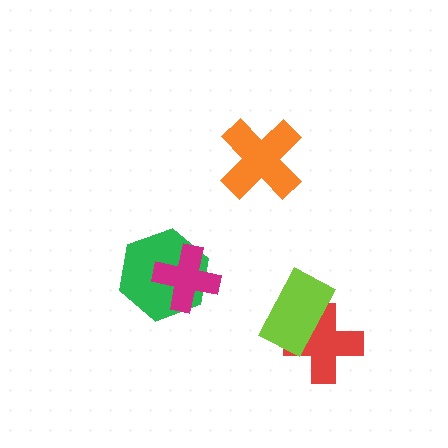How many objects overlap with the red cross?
1 object overlaps with the red cross.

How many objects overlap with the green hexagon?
1 object overlaps with the green hexagon.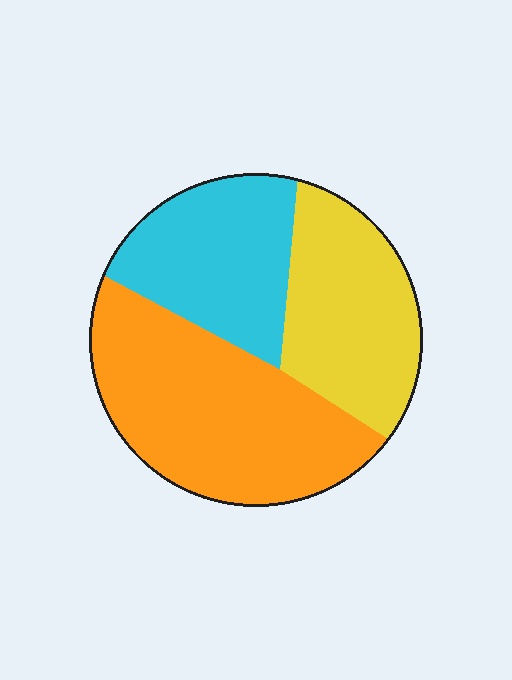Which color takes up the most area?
Orange, at roughly 45%.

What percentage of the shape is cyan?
Cyan covers 27% of the shape.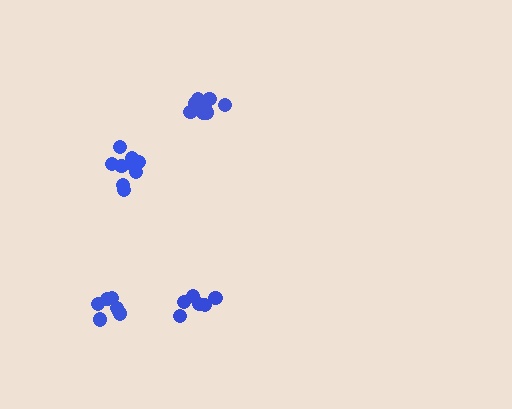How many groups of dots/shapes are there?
There are 4 groups.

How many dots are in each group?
Group 1: 7 dots, Group 2: 9 dots, Group 3: 6 dots, Group 4: 8 dots (30 total).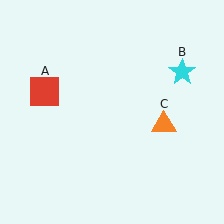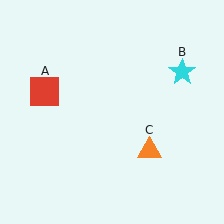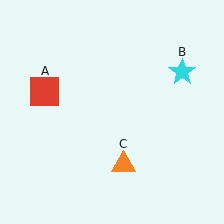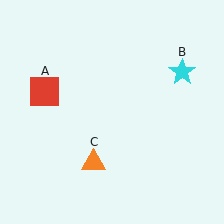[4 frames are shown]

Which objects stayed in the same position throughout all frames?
Red square (object A) and cyan star (object B) remained stationary.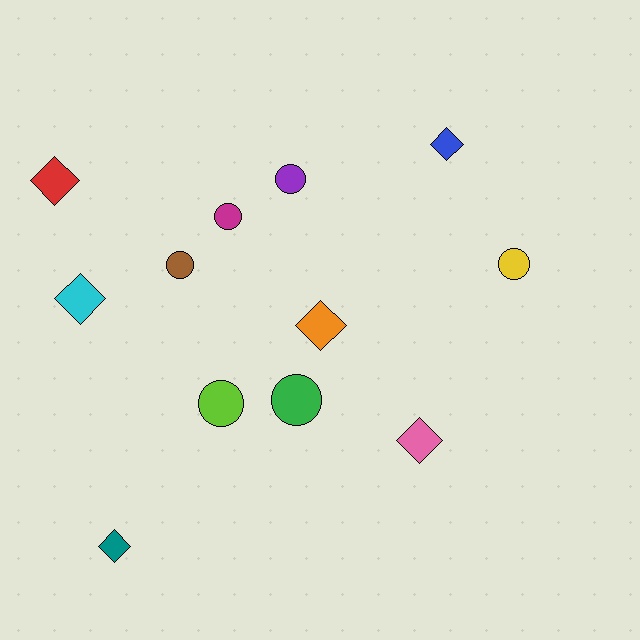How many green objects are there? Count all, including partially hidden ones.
There is 1 green object.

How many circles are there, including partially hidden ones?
There are 6 circles.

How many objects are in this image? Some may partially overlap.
There are 12 objects.